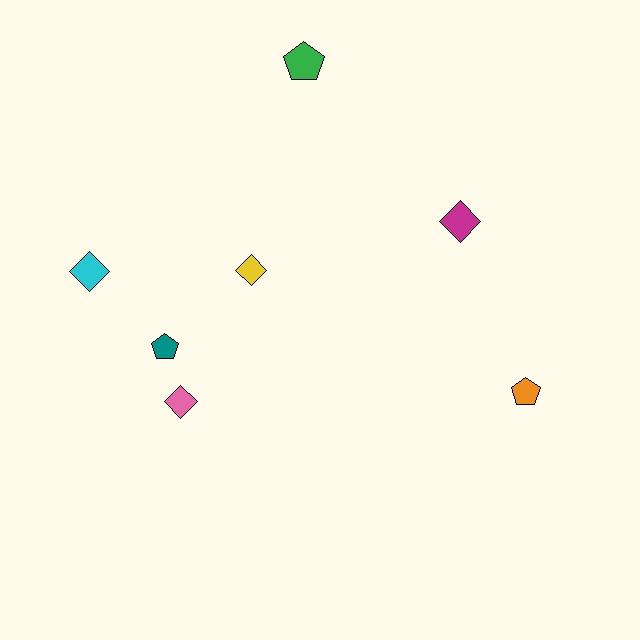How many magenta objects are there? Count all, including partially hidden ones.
There is 1 magenta object.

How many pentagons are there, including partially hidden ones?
There are 3 pentagons.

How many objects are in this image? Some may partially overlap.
There are 7 objects.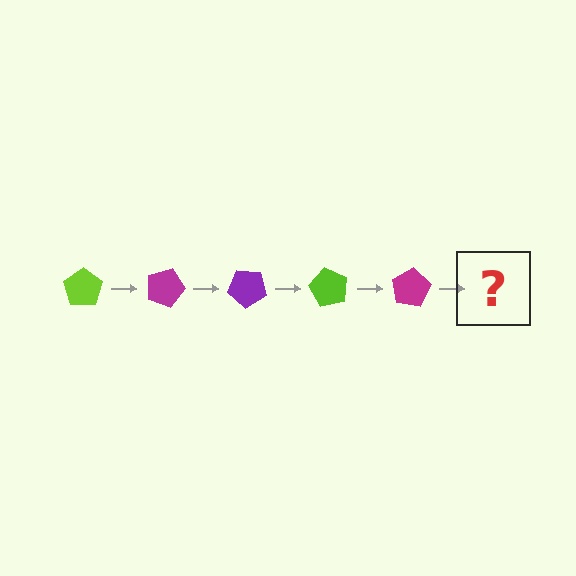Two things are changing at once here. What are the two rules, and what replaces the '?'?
The two rules are that it rotates 20 degrees each step and the color cycles through lime, magenta, and purple. The '?' should be a purple pentagon, rotated 100 degrees from the start.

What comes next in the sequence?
The next element should be a purple pentagon, rotated 100 degrees from the start.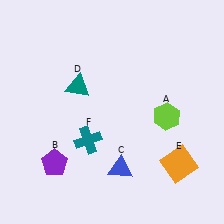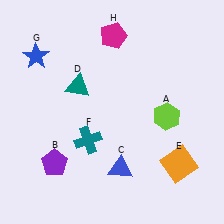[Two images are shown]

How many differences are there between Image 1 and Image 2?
There are 2 differences between the two images.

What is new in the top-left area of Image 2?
A blue star (G) was added in the top-left area of Image 2.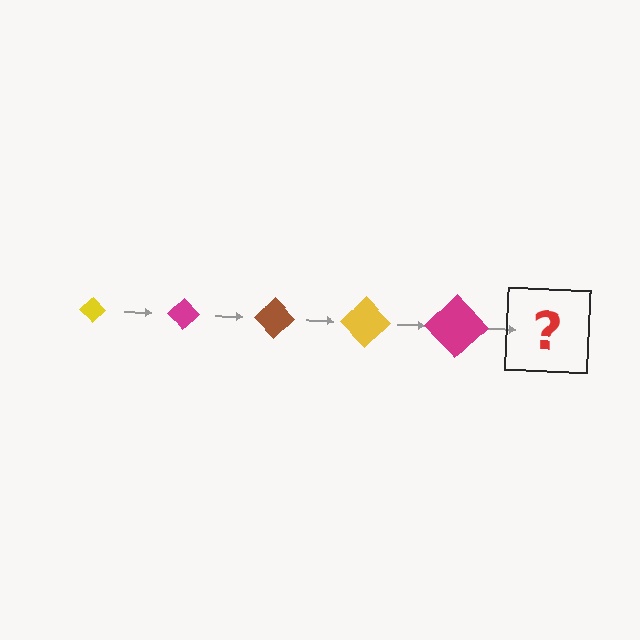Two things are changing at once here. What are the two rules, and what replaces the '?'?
The two rules are that the diamond grows larger each step and the color cycles through yellow, magenta, and brown. The '?' should be a brown diamond, larger than the previous one.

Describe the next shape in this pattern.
It should be a brown diamond, larger than the previous one.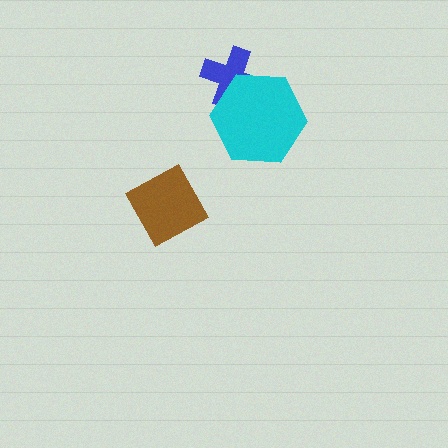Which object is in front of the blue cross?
The cyan hexagon is in front of the blue cross.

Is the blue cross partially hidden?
Yes, it is partially covered by another shape.